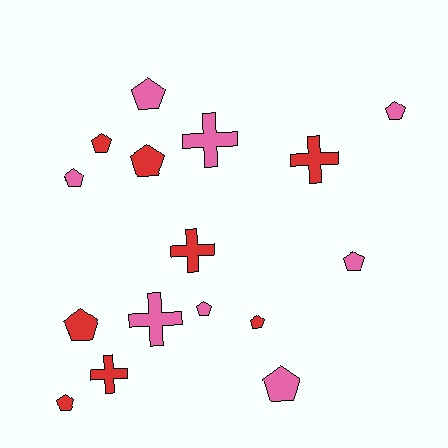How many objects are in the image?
There are 16 objects.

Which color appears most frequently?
Red, with 8 objects.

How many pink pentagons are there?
There are 6 pink pentagons.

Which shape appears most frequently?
Pentagon, with 11 objects.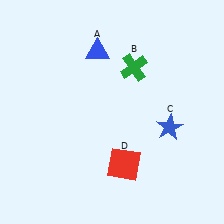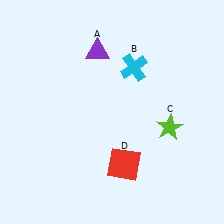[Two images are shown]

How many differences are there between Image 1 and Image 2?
There are 3 differences between the two images.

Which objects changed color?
A changed from blue to purple. B changed from green to cyan. C changed from blue to lime.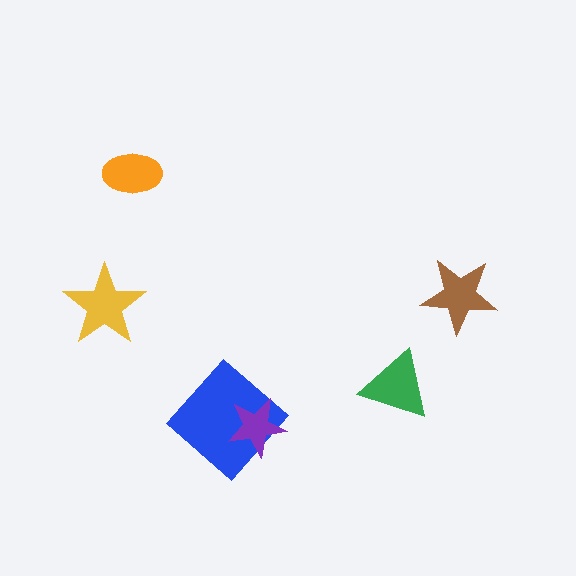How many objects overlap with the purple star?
1 object overlaps with the purple star.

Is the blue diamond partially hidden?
Yes, it is partially covered by another shape.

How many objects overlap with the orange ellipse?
0 objects overlap with the orange ellipse.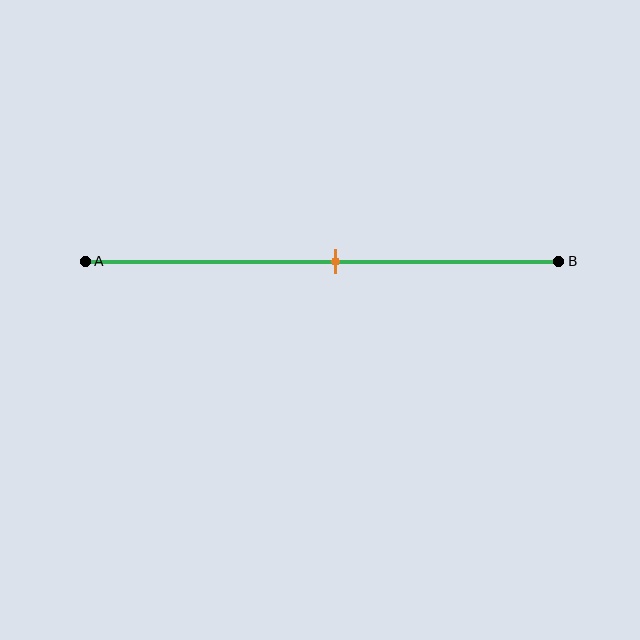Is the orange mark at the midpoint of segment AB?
Yes, the mark is approximately at the midpoint.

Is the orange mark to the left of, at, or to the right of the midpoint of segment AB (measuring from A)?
The orange mark is approximately at the midpoint of segment AB.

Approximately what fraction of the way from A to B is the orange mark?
The orange mark is approximately 55% of the way from A to B.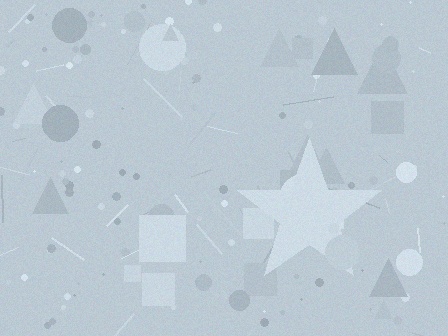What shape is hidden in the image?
A star is hidden in the image.